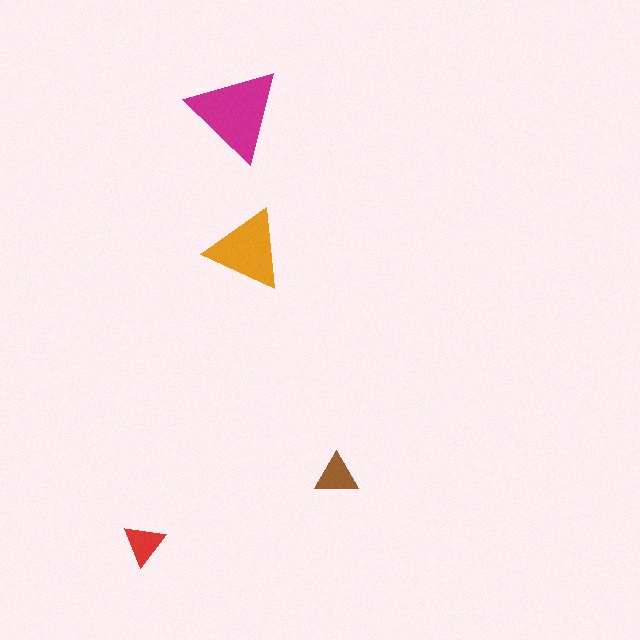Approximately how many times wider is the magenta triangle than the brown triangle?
About 2 times wider.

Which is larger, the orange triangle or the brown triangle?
The orange one.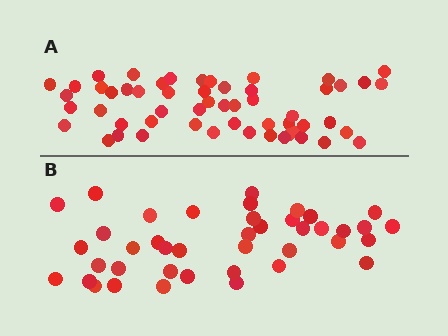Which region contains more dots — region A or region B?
Region A (the top region) has more dots.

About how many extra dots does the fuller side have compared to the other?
Region A has approximately 15 more dots than region B.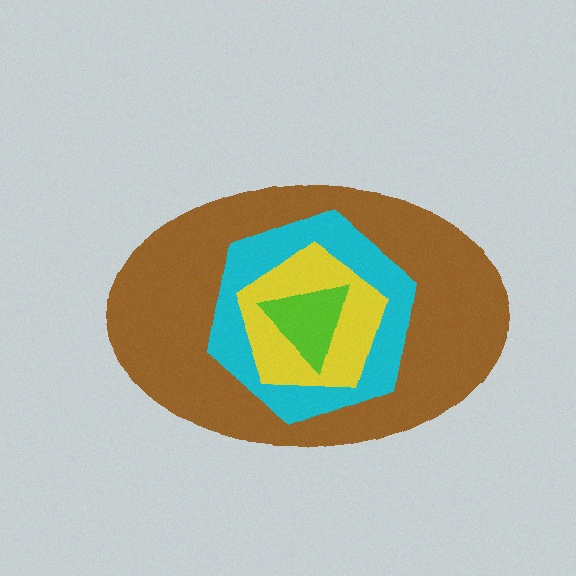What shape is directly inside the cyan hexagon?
The yellow pentagon.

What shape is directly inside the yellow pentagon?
The lime triangle.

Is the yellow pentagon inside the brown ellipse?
Yes.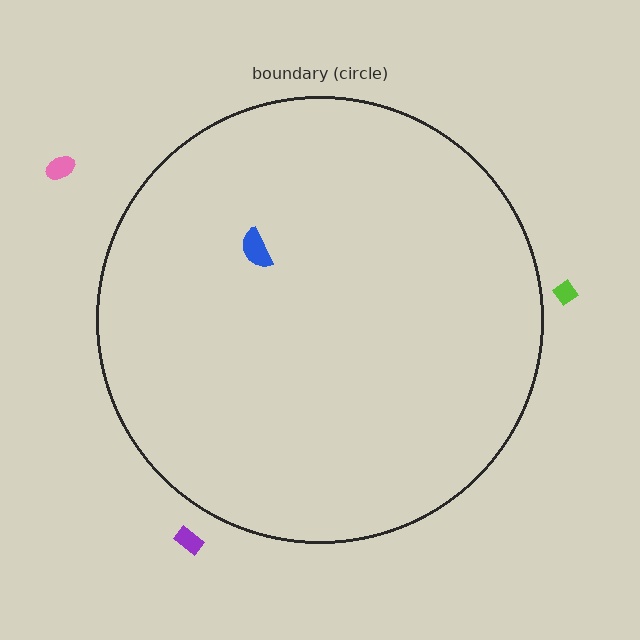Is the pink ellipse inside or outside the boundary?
Outside.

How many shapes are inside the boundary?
1 inside, 3 outside.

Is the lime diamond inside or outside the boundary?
Outside.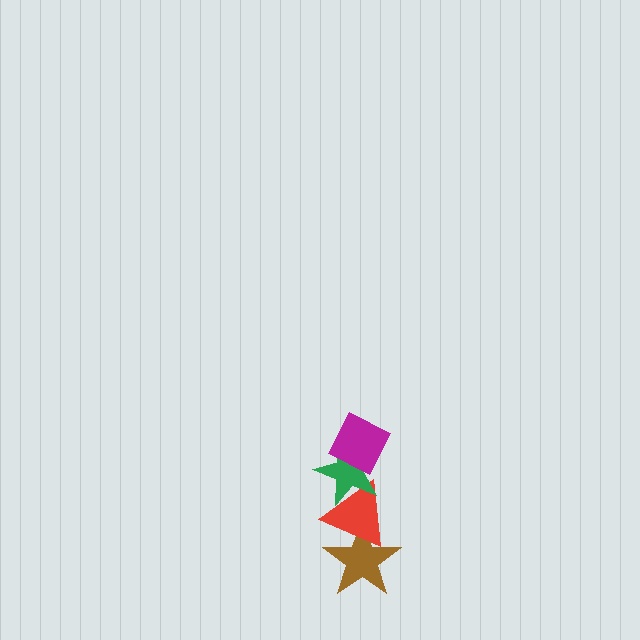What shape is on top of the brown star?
The red triangle is on top of the brown star.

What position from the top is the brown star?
The brown star is 4th from the top.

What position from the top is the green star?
The green star is 2nd from the top.